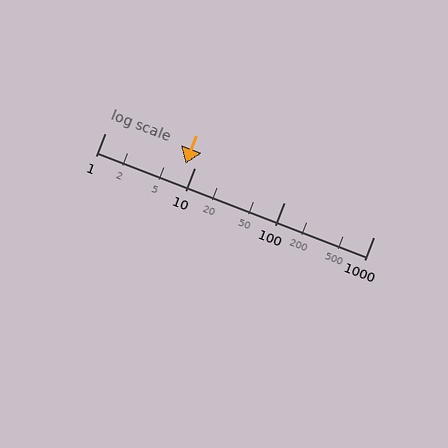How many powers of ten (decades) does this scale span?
The scale spans 3 decades, from 1 to 1000.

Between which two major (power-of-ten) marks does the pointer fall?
The pointer is between 1 and 10.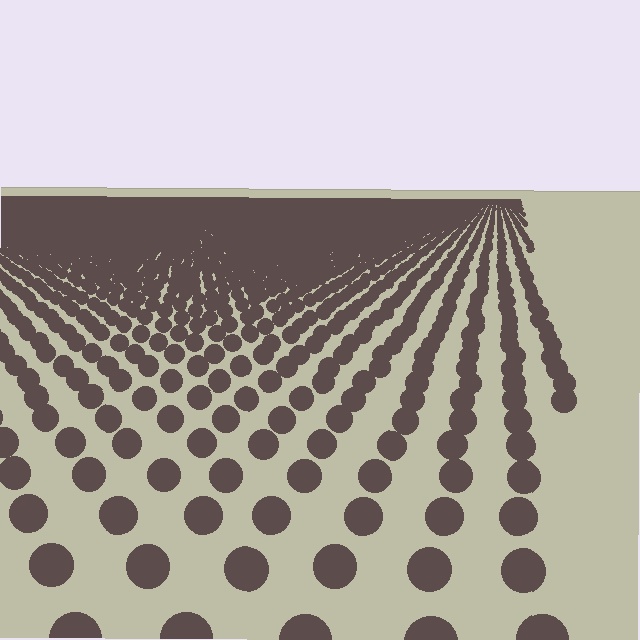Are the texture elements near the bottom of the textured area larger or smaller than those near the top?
Larger. Near the bottom, elements are closer to the viewer and appear at a bigger on-screen size.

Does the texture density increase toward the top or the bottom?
Density increases toward the top.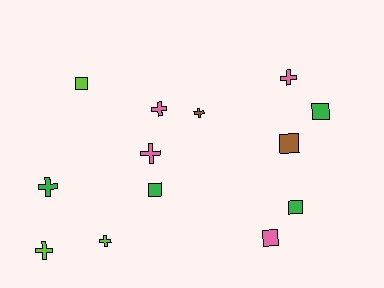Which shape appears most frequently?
Cross, with 7 objects.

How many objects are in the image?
There are 13 objects.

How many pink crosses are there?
There are 3 pink crosses.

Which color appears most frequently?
Pink, with 4 objects.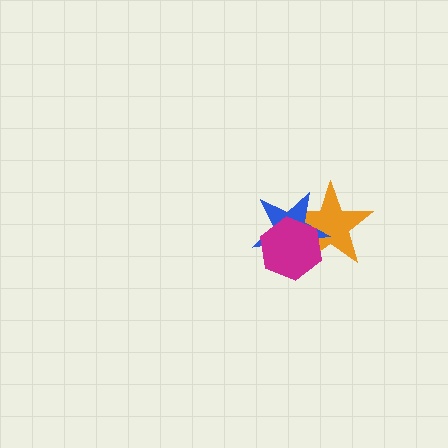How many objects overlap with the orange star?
2 objects overlap with the orange star.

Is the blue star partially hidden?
Yes, it is partially covered by another shape.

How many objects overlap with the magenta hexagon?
2 objects overlap with the magenta hexagon.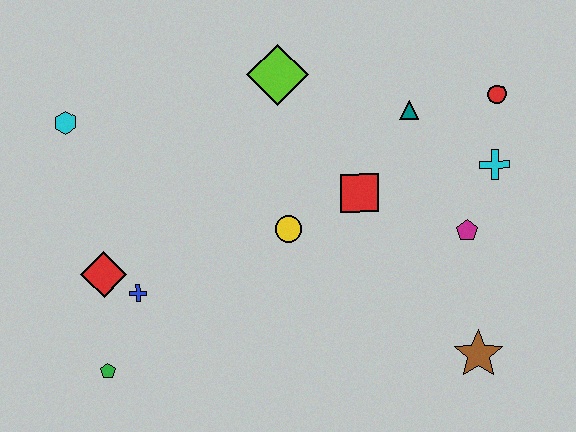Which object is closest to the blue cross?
The red diamond is closest to the blue cross.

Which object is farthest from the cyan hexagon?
The brown star is farthest from the cyan hexagon.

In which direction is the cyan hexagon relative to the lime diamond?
The cyan hexagon is to the left of the lime diamond.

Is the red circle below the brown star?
No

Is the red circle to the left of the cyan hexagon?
No